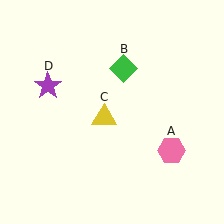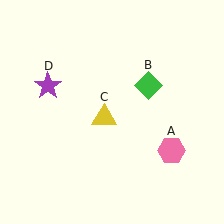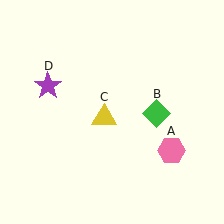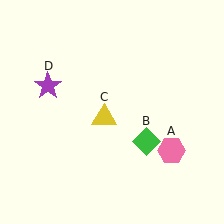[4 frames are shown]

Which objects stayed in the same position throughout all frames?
Pink hexagon (object A) and yellow triangle (object C) and purple star (object D) remained stationary.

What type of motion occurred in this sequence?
The green diamond (object B) rotated clockwise around the center of the scene.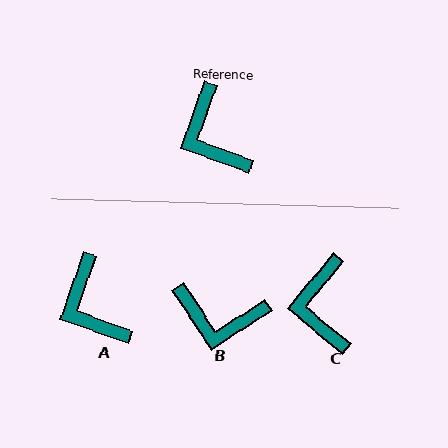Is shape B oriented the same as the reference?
No, it is off by about 53 degrees.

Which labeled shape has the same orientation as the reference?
A.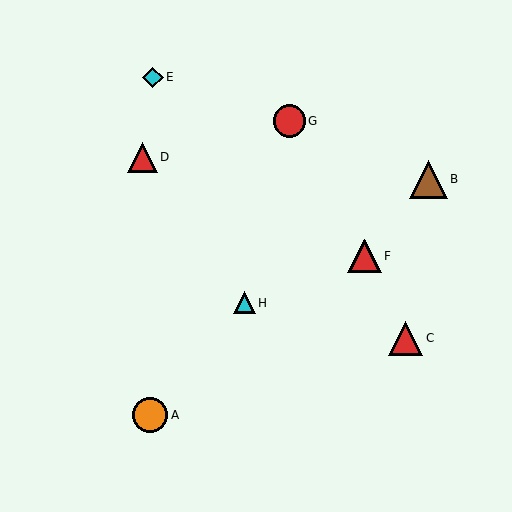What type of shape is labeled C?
Shape C is a red triangle.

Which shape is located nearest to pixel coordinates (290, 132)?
The red circle (labeled G) at (289, 121) is nearest to that location.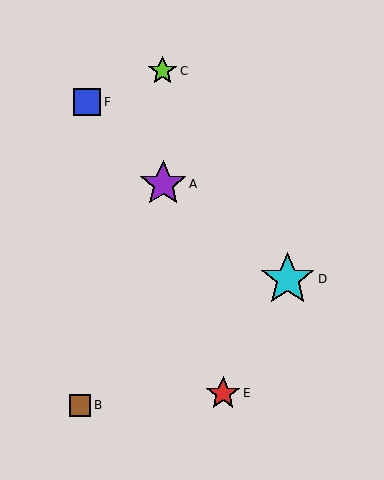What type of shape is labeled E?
Shape E is a red star.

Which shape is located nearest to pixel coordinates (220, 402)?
The red star (labeled E) at (223, 393) is nearest to that location.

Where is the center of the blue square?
The center of the blue square is at (87, 102).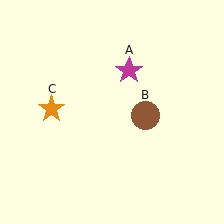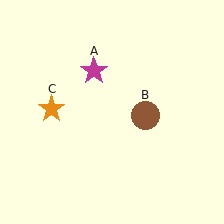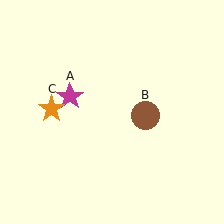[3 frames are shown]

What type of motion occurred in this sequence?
The magenta star (object A) rotated counterclockwise around the center of the scene.